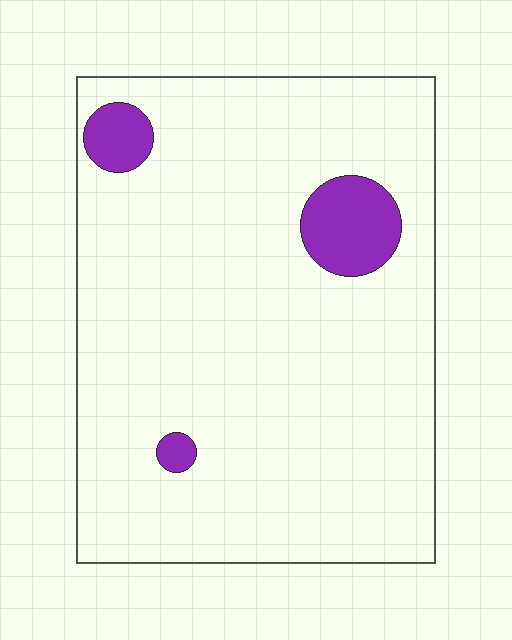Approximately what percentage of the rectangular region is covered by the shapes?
Approximately 10%.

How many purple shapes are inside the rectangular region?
3.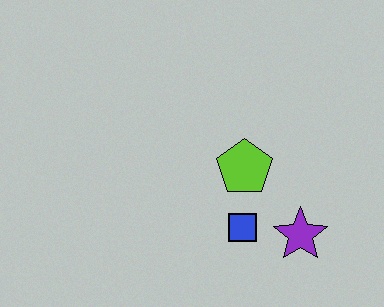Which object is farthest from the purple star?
The lime pentagon is farthest from the purple star.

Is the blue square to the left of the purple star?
Yes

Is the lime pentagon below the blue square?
No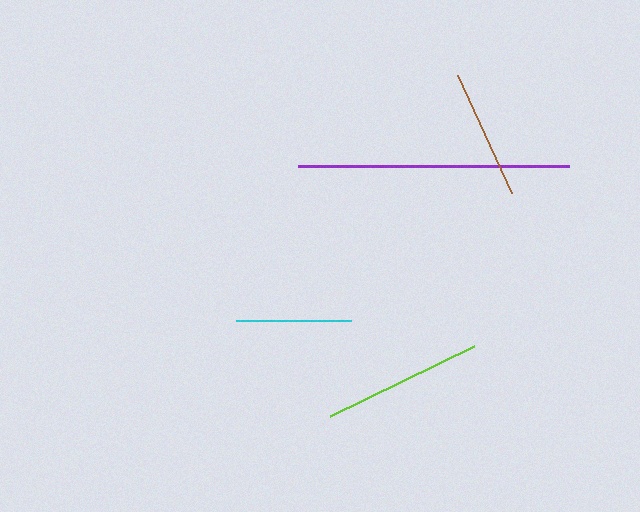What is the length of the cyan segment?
The cyan segment is approximately 116 pixels long.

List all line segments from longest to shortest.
From longest to shortest: purple, lime, brown, cyan.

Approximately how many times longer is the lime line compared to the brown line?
The lime line is approximately 1.2 times the length of the brown line.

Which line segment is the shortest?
The cyan line is the shortest at approximately 116 pixels.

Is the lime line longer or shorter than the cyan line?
The lime line is longer than the cyan line.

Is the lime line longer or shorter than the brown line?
The lime line is longer than the brown line.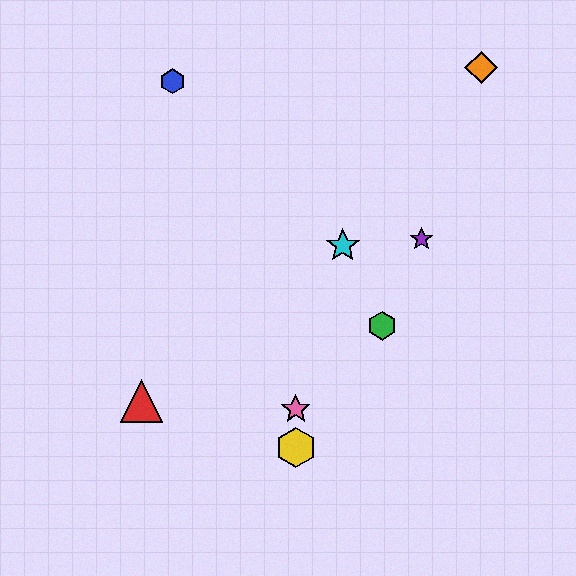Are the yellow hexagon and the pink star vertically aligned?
Yes, both are at x≈296.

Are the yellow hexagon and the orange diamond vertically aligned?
No, the yellow hexagon is at x≈296 and the orange diamond is at x≈481.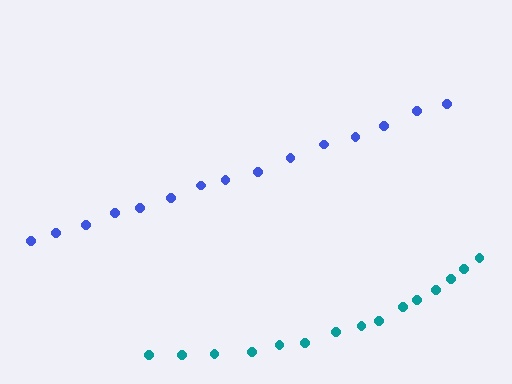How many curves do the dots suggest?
There are 2 distinct paths.